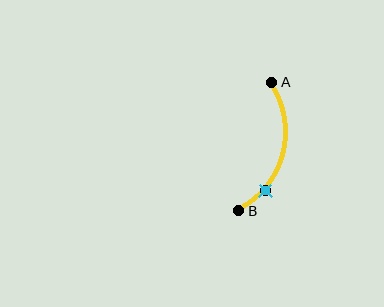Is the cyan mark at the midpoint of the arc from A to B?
No. The cyan mark lies on the arc but is closer to endpoint B. The arc midpoint would be at the point on the curve equidistant along the arc from both A and B.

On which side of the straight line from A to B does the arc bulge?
The arc bulges to the right of the straight line connecting A and B.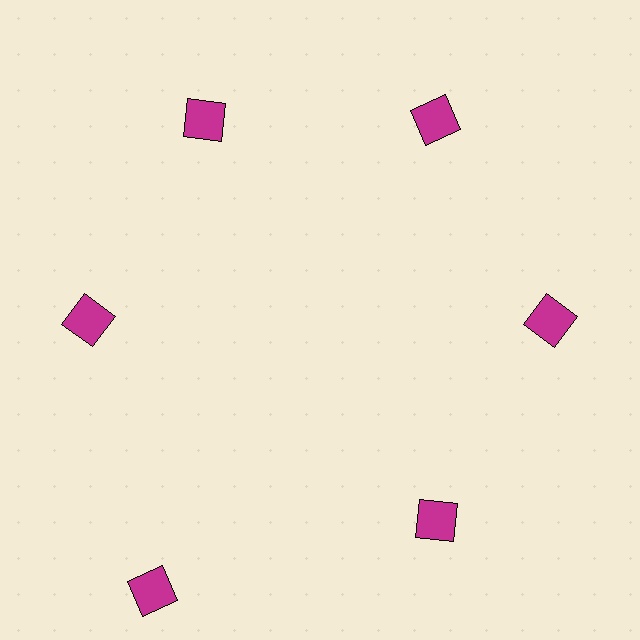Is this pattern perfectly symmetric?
No. The 6 magenta squares are arranged in a ring, but one element near the 7 o'clock position is pushed outward from the center, breaking the 6-fold rotational symmetry.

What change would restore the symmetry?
The symmetry would be restored by moving it inward, back onto the ring so that all 6 squares sit at equal angles and equal distance from the center.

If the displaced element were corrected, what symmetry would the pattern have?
It would have 6-fold rotational symmetry — the pattern would map onto itself every 60 degrees.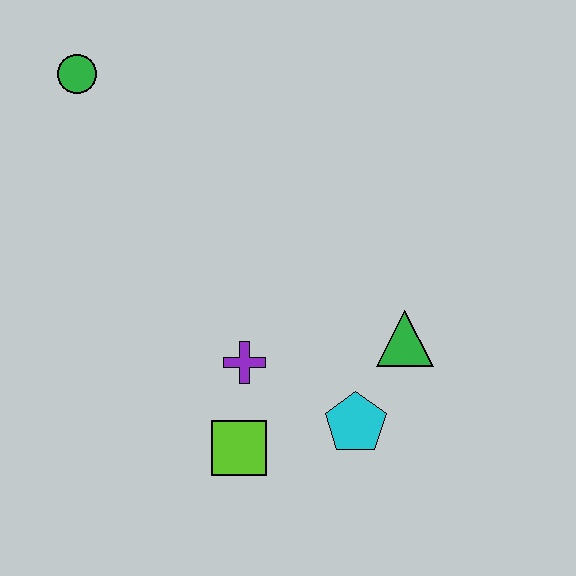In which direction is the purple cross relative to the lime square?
The purple cross is above the lime square.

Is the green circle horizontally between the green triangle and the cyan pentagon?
No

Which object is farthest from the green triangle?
The green circle is farthest from the green triangle.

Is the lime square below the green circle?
Yes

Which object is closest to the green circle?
The purple cross is closest to the green circle.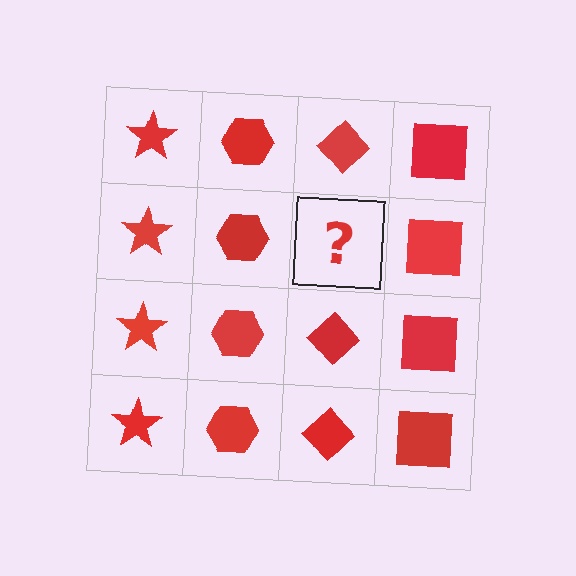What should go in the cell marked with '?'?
The missing cell should contain a red diamond.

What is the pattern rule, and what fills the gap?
The rule is that each column has a consistent shape. The gap should be filled with a red diamond.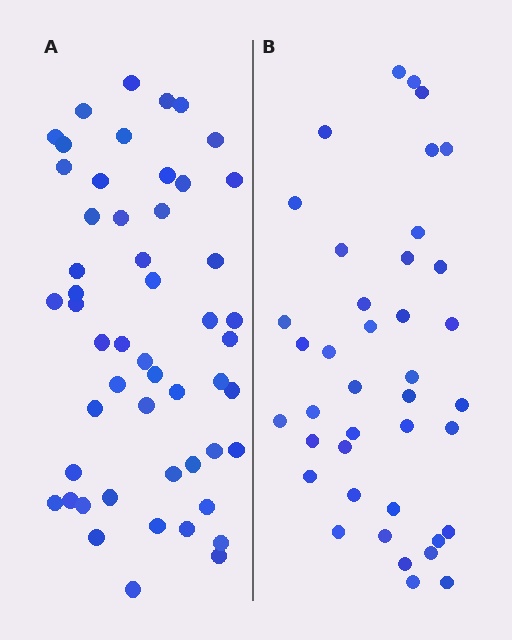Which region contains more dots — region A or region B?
Region A (the left region) has more dots.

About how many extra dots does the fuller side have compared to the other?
Region A has roughly 12 or so more dots than region B.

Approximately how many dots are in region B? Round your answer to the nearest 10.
About 40 dots.